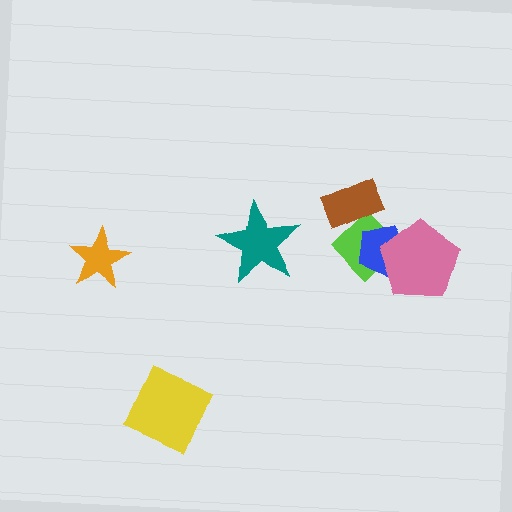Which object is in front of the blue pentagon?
The pink pentagon is in front of the blue pentagon.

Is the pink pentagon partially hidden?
No, no other shape covers it.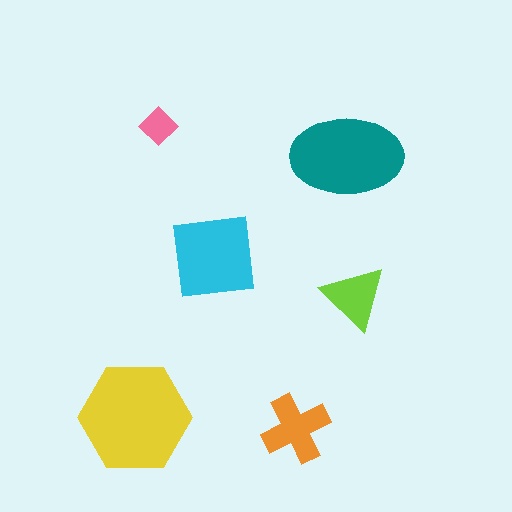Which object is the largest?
The yellow hexagon.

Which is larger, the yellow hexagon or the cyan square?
The yellow hexagon.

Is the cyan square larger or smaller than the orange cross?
Larger.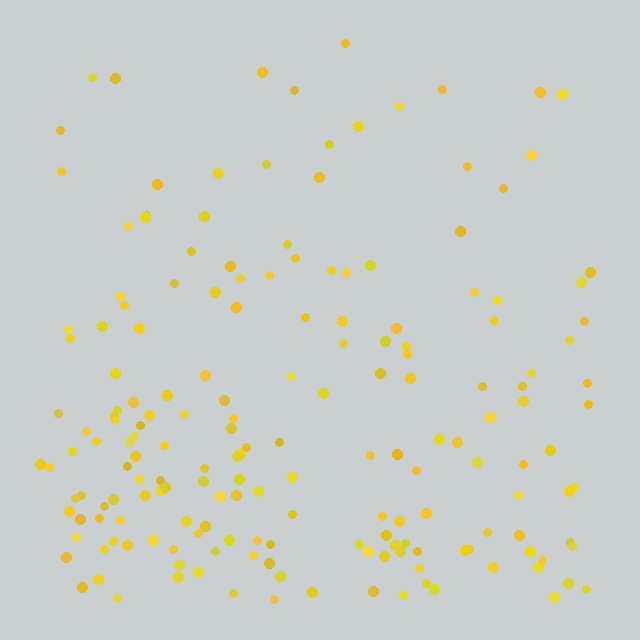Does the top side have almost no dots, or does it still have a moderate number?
Still a moderate number, just noticeably fewer than the bottom.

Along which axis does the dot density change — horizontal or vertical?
Vertical.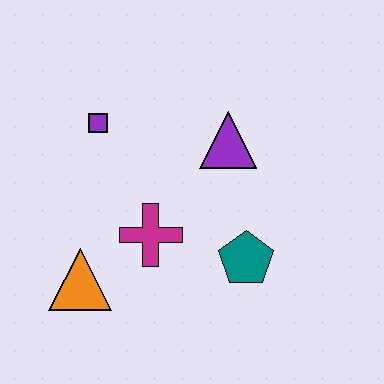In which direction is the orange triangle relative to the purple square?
The orange triangle is below the purple square.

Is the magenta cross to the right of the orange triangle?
Yes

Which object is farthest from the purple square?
The teal pentagon is farthest from the purple square.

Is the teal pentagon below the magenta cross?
Yes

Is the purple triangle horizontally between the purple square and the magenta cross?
No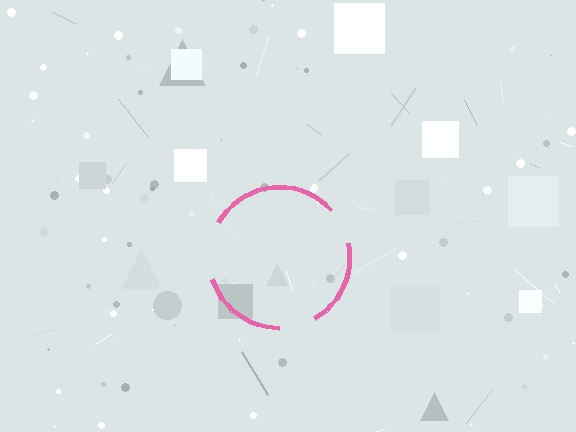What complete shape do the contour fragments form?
The contour fragments form a circle.